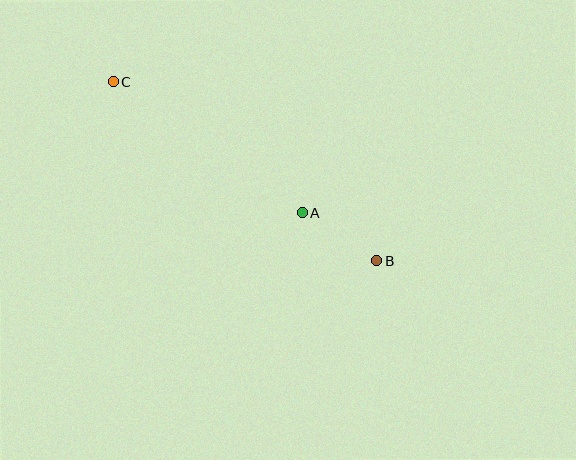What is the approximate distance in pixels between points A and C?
The distance between A and C is approximately 230 pixels.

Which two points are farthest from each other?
Points B and C are farthest from each other.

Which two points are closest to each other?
Points A and B are closest to each other.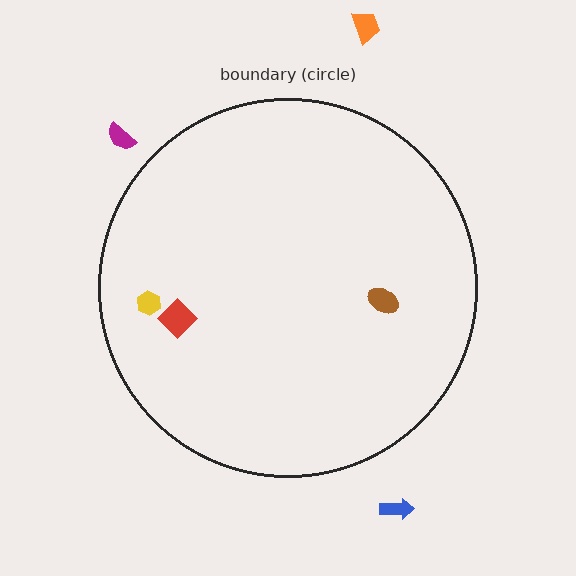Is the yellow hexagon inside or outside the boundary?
Inside.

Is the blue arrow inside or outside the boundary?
Outside.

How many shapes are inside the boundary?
3 inside, 3 outside.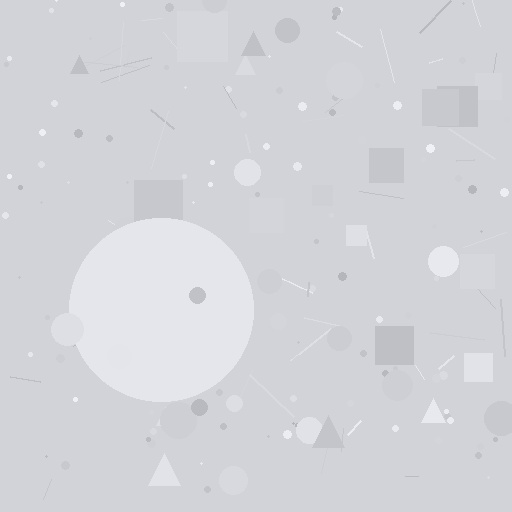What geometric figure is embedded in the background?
A circle is embedded in the background.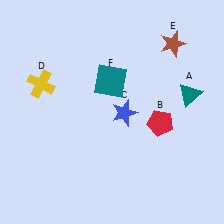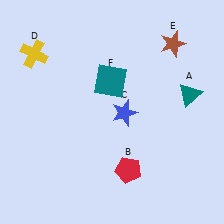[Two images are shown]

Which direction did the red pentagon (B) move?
The red pentagon (B) moved down.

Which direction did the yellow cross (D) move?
The yellow cross (D) moved up.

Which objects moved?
The objects that moved are: the red pentagon (B), the yellow cross (D).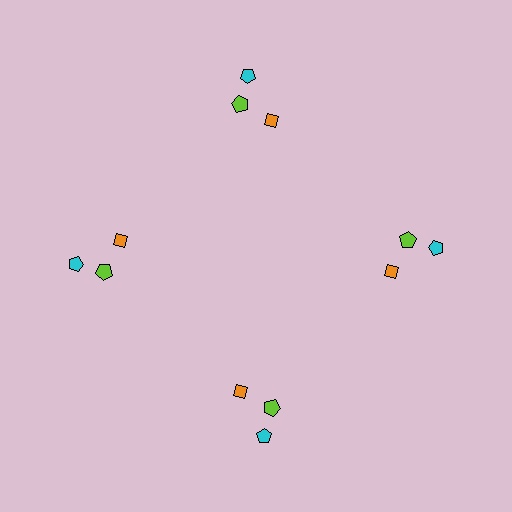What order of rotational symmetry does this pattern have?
This pattern has 4-fold rotational symmetry.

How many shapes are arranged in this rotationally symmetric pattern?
There are 12 shapes, arranged in 4 groups of 3.